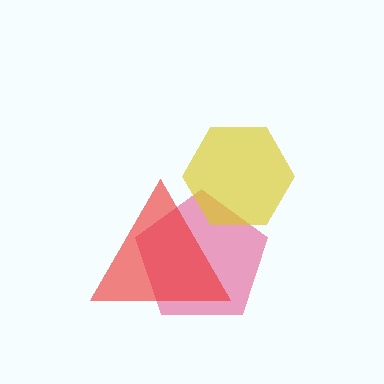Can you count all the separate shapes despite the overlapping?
Yes, there are 3 separate shapes.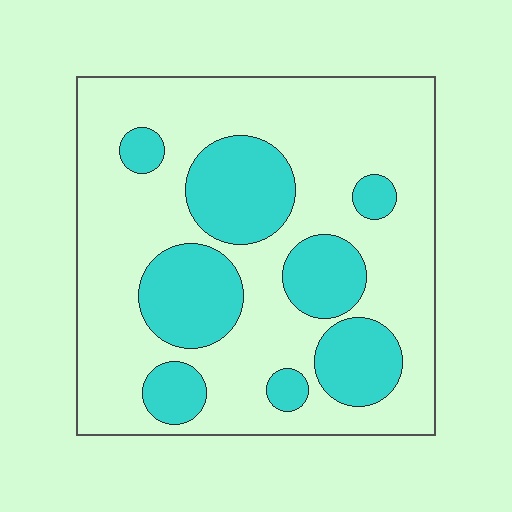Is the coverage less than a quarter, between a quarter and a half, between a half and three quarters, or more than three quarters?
Between a quarter and a half.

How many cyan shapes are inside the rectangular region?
8.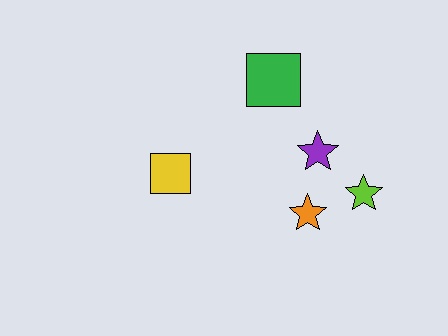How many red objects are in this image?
There are no red objects.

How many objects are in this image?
There are 5 objects.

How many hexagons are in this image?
There are no hexagons.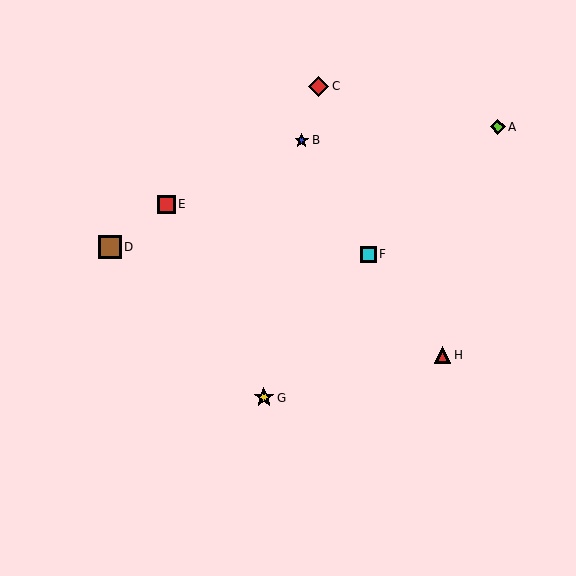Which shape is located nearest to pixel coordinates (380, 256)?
The cyan square (labeled F) at (368, 254) is nearest to that location.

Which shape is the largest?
The brown square (labeled D) is the largest.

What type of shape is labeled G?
Shape G is a yellow star.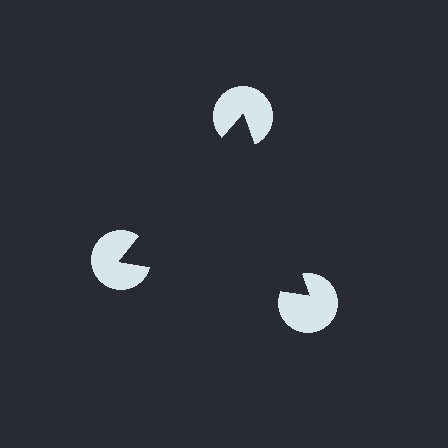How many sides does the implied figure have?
3 sides.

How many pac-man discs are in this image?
There are 3 — one at each vertex of the illusory triangle.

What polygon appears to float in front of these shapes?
An illusory triangle — its edges are inferred from the aligned wedge cuts in the pac-man discs, not physically drawn.